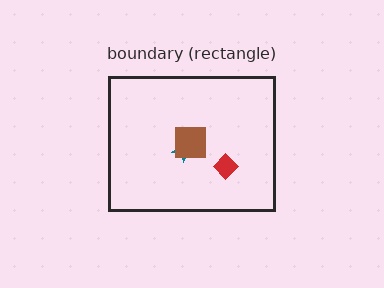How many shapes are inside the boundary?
3 inside, 0 outside.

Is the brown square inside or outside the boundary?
Inside.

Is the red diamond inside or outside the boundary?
Inside.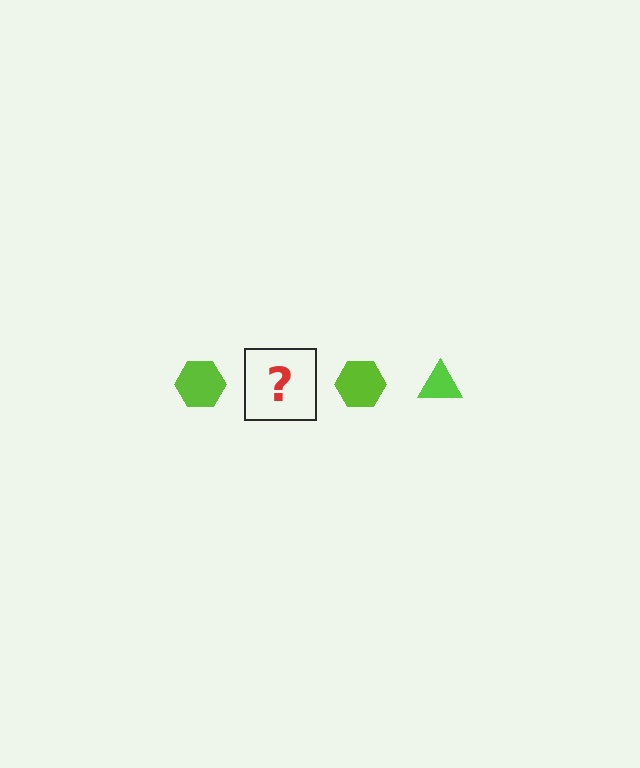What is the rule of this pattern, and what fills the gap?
The rule is that the pattern cycles through hexagon, triangle shapes in lime. The gap should be filled with a lime triangle.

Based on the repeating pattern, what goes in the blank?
The blank should be a lime triangle.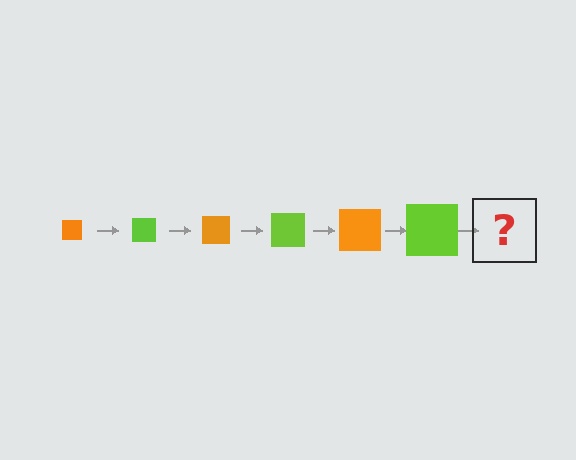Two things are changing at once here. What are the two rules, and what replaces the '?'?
The two rules are that the square grows larger each step and the color cycles through orange and lime. The '?' should be an orange square, larger than the previous one.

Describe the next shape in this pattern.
It should be an orange square, larger than the previous one.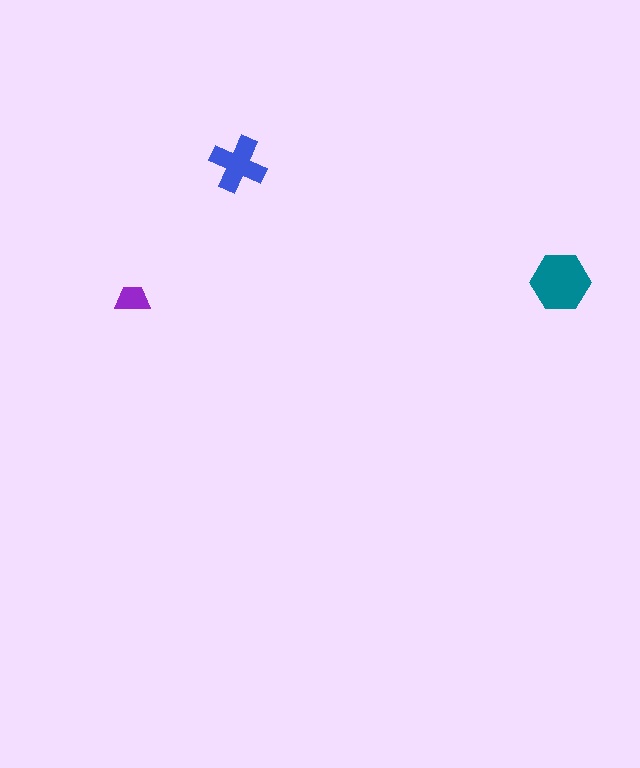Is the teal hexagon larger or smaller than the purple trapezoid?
Larger.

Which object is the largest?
The teal hexagon.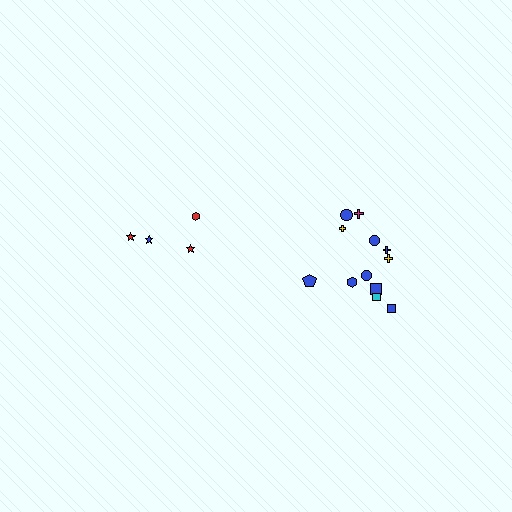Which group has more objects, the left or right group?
The right group.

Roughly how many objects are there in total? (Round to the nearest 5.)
Roughly 15 objects in total.